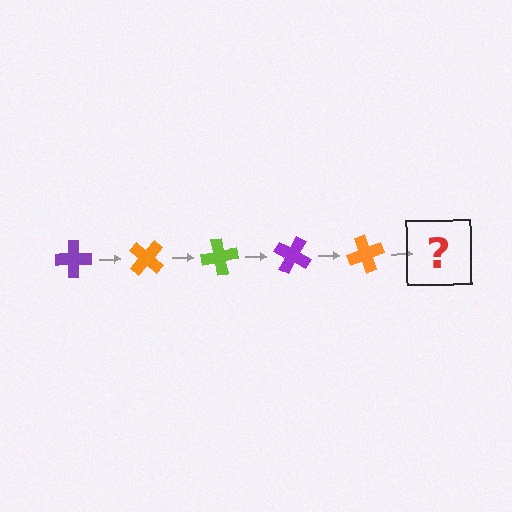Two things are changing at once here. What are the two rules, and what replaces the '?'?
The two rules are that it rotates 40 degrees each step and the color cycles through purple, orange, and lime. The '?' should be a lime cross, rotated 200 degrees from the start.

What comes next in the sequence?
The next element should be a lime cross, rotated 200 degrees from the start.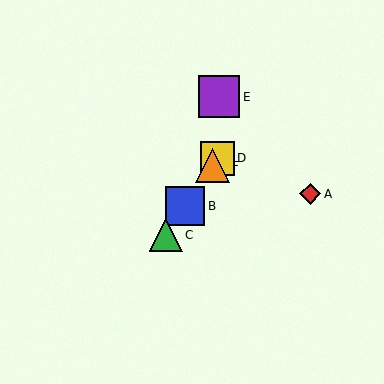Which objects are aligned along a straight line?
Objects B, C, D, F are aligned along a straight line.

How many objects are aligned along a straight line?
4 objects (B, C, D, F) are aligned along a straight line.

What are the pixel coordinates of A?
Object A is at (310, 194).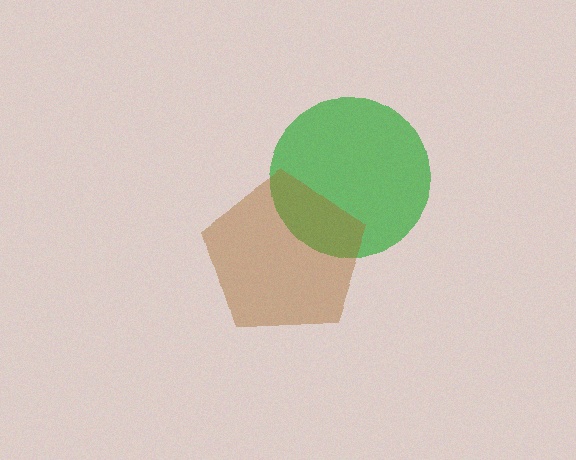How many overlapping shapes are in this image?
There are 2 overlapping shapes in the image.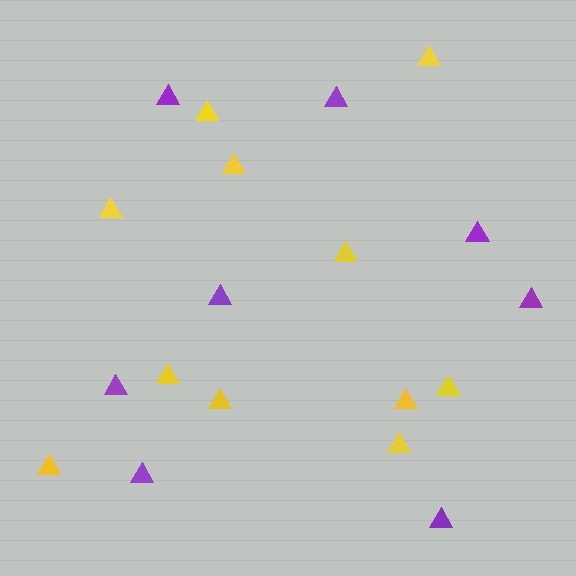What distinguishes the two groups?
There are 2 groups: one group of purple triangles (8) and one group of yellow triangles (11).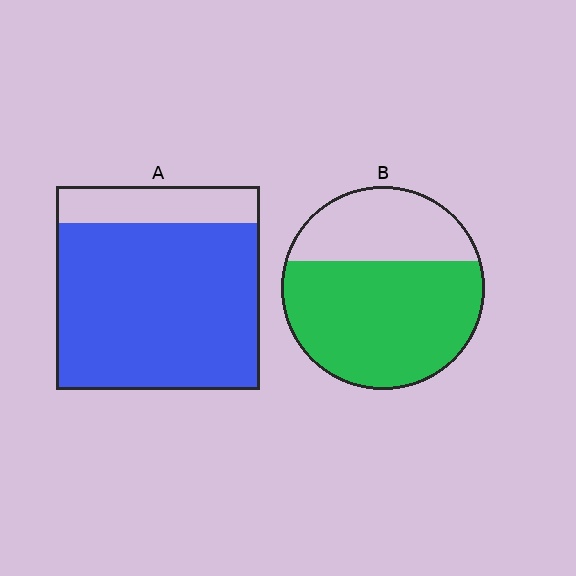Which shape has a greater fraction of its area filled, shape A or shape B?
Shape A.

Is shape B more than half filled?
Yes.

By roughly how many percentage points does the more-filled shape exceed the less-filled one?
By roughly 15 percentage points (A over B).